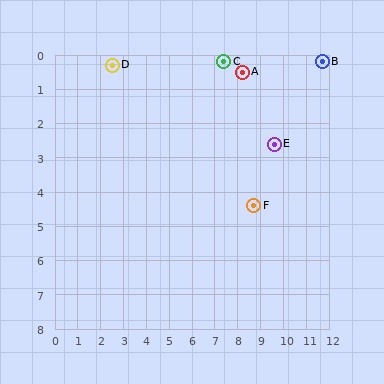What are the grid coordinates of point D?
Point D is at approximately (2.5, 0.3).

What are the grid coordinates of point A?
Point A is at approximately (8.2, 0.5).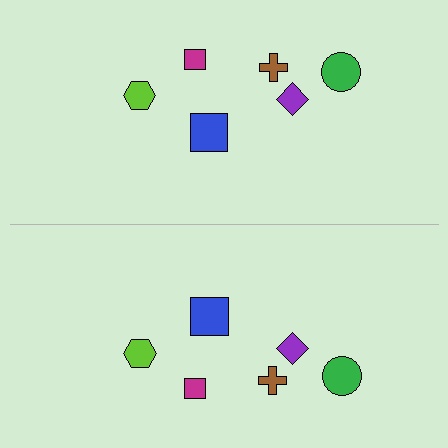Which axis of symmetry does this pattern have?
The pattern has a horizontal axis of symmetry running through the center of the image.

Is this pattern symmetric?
Yes, this pattern has bilateral (reflection) symmetry.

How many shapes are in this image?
There are 12 shapes in this image.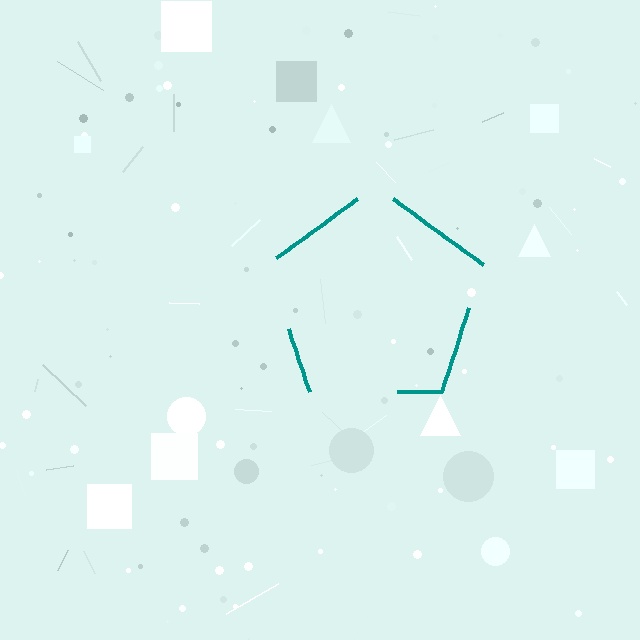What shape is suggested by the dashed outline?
The dashed outline suggests a pentagon.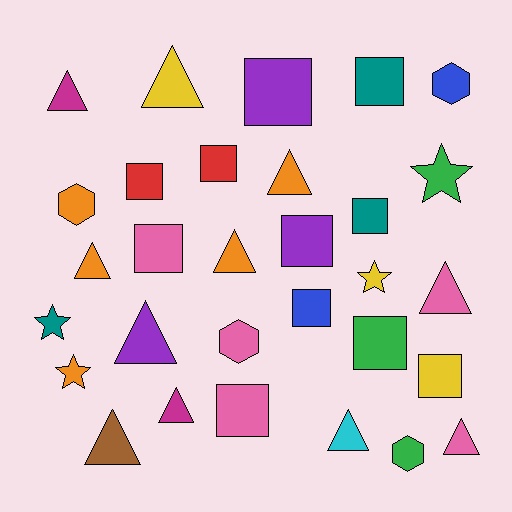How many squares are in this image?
There are 11 squares.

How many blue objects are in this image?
There are 2 blue objects.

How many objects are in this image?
There are 30 objects.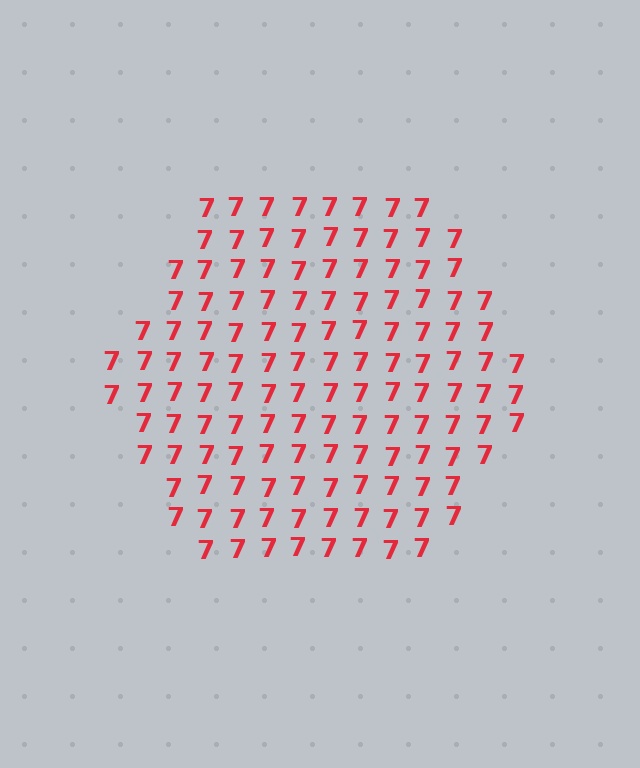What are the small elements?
The small elements are digit 7's.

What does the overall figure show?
The overall figure shows a hexagon.